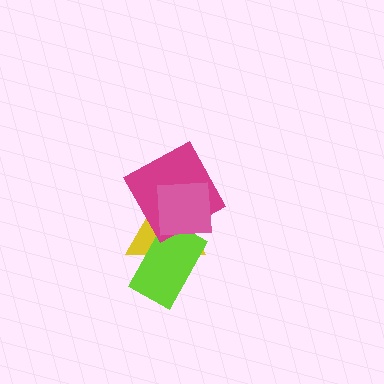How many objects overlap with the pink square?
3 objects overlap with the pink square.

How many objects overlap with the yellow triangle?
3 objects overlap with the yellow triangle.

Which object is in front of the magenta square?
The pink square is in front of the magenta square.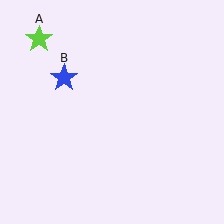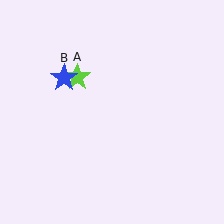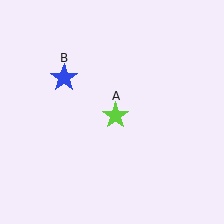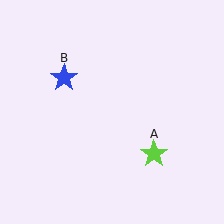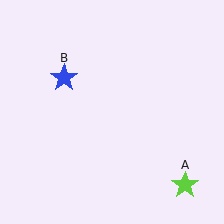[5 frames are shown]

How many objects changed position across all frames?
1 object changed position: lime star (object A).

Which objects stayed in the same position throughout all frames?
Blue star (object B) remained stationary.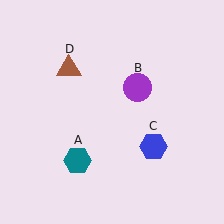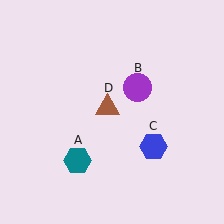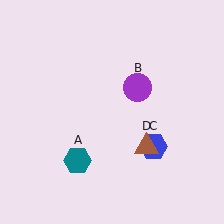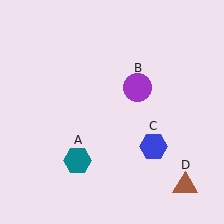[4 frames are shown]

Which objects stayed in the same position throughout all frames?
Teal hexagon (object A) and purple circle (object B) and blue hexagon (object C) remained stationary.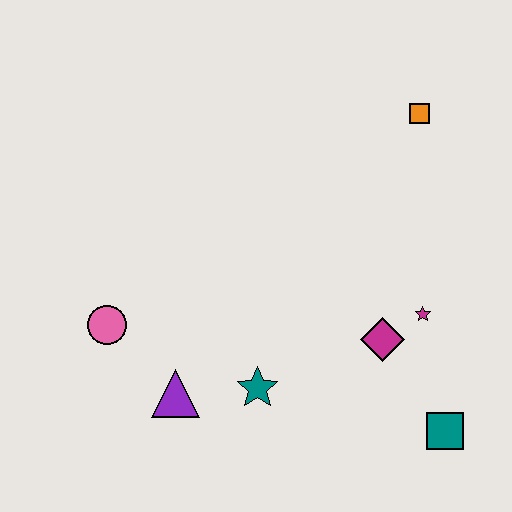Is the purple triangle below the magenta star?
Yes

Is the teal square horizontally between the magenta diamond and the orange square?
No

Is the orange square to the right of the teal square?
No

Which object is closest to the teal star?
The purple triangle is closest to the teal star.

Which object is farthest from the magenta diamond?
The pink circle is farthest from the magenta diamond.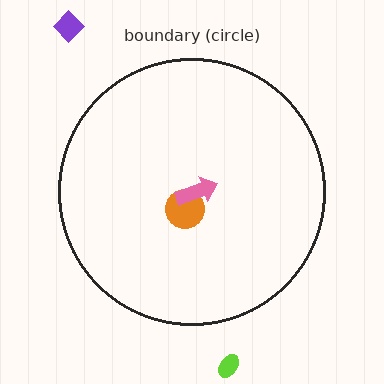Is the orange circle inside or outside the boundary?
Inside.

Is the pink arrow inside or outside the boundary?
Inside.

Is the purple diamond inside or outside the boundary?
Outside.